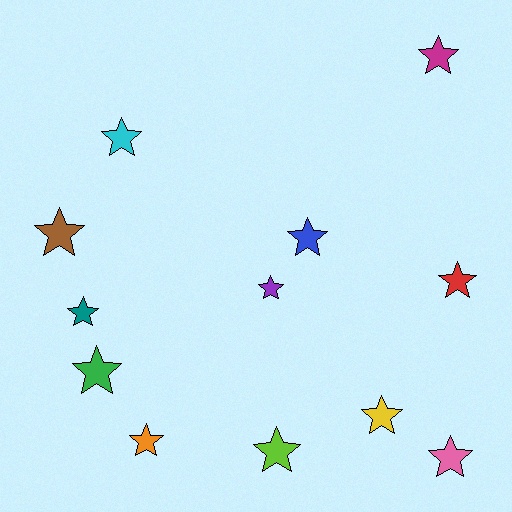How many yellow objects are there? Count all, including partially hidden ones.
There is 1 yellow object.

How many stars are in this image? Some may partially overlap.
There are 12 stars.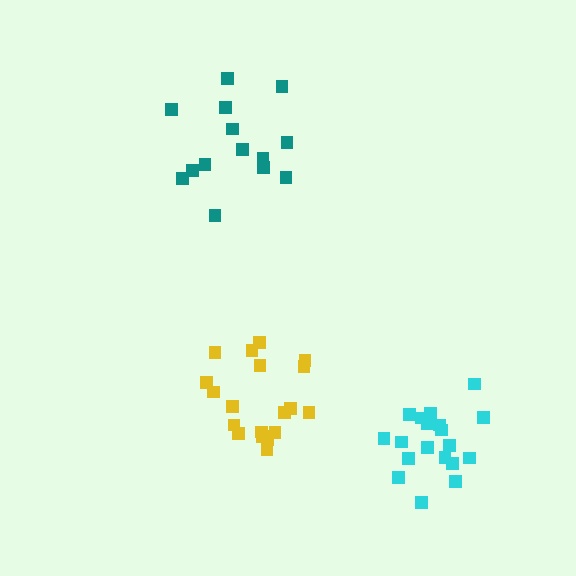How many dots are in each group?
Group 1: 19 dots, Group 2: 14 dots, Group 3: 19 dots (52 total).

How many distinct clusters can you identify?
There are 3 distinct clusters.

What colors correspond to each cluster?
The clusters are colored: cyan, teal, yellow.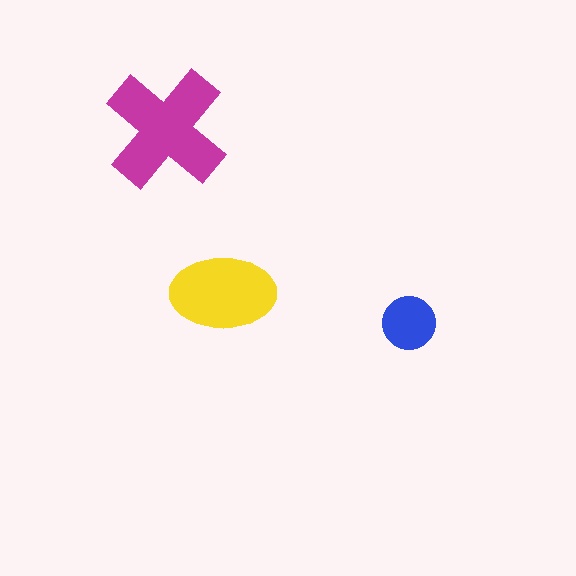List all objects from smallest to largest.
The blue circle, the yellow ellipse, the magenta cross.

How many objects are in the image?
There are 3 objects in the image.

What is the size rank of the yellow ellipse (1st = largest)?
2nd.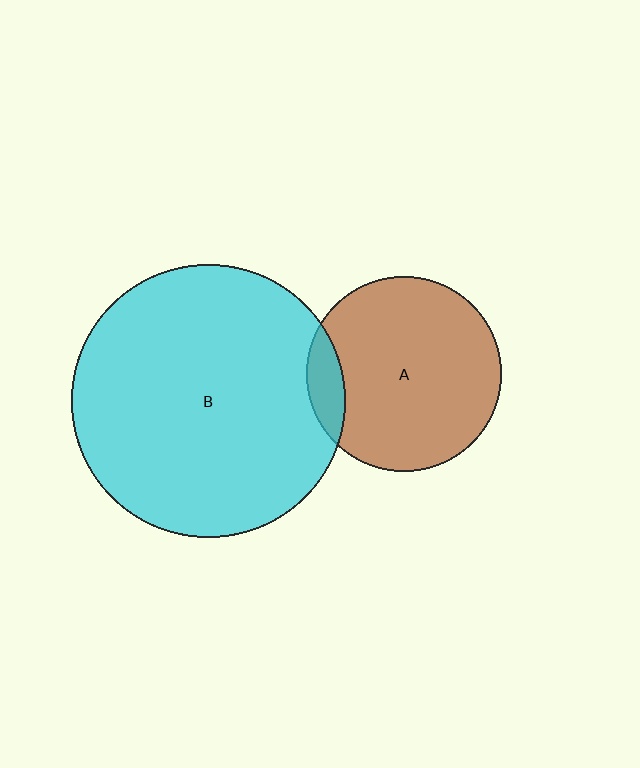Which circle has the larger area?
Circle B (cyan).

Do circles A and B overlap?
Yes.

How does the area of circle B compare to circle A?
Approximately 2.0 times.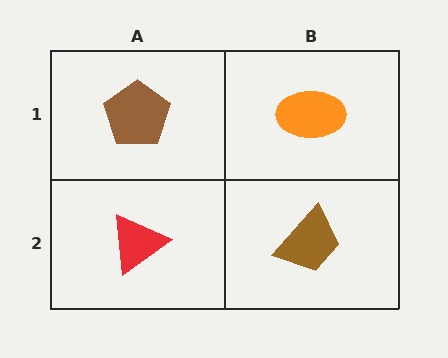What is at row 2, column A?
A red triangle.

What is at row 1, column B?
An orange ellipse.